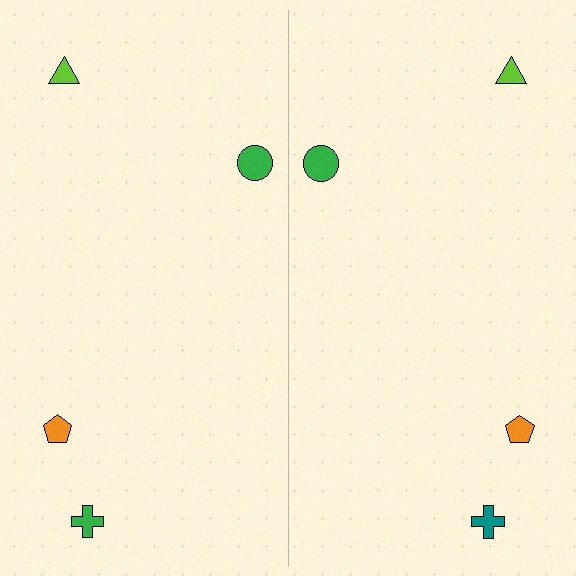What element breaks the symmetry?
The teal cross on the right side breaks the symmetry — its mirror counterpart is green.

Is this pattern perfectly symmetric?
No, the pattern is not perfectly symmetric. The teal cross on the right side breaks the symmetry — its mirror counterpart is green.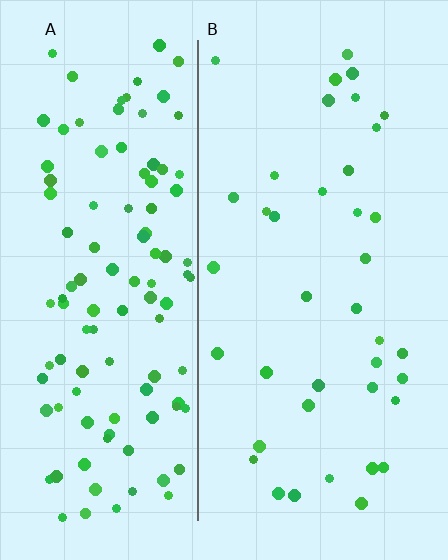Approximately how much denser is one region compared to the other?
Approximately 3.0× — region A over region B.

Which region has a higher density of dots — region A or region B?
A (the left).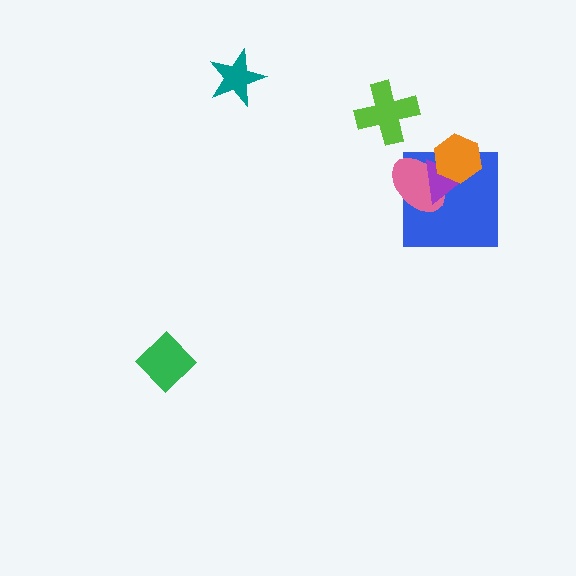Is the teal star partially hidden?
No, no other shape covers it.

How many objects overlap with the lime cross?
0 objects overlap with the lime cross.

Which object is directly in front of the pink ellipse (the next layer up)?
The purple triangle is directly in front of the pink ellipse.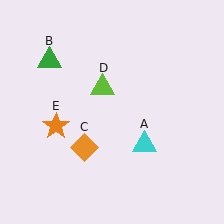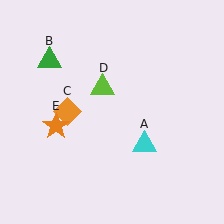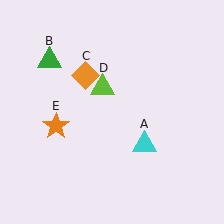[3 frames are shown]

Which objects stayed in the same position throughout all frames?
Cyan triangle (object A) and green triangle (object B) and lime triangle (object D) and orange star (object E) remained stationary.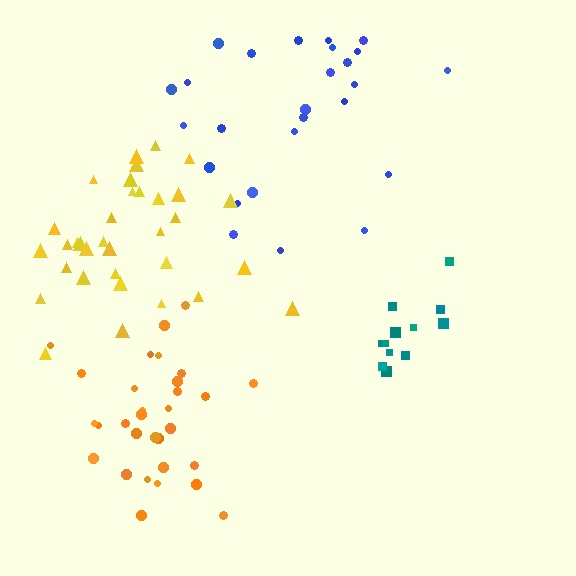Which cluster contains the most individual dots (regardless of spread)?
Yellow (34).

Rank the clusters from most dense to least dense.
teal, orange, yellow, blue.